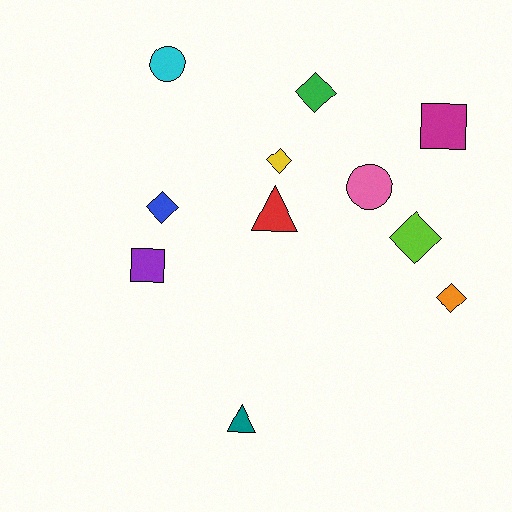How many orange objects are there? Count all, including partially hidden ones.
There is 1 orange object.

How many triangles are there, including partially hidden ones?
There are 2 triangles.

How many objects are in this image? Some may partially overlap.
There are 11 objects.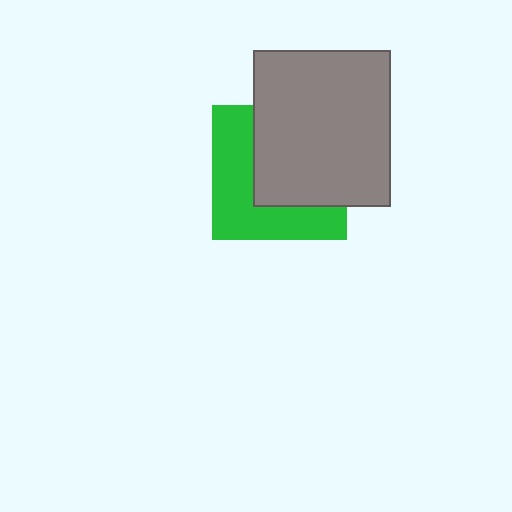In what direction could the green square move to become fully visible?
The green square could move toward the lower-left. That would shift it out from behind the gray rectangle entirely.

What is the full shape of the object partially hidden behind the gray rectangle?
The partially hidden object is a green square.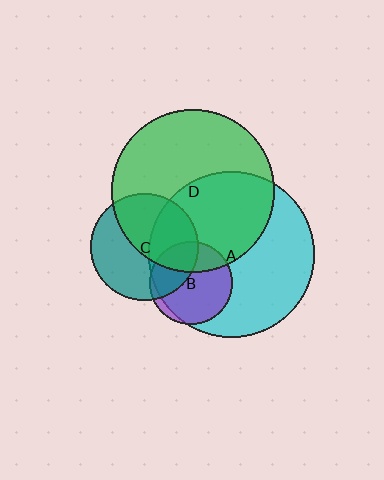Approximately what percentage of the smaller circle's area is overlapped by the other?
Approximately 40%.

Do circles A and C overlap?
Yes.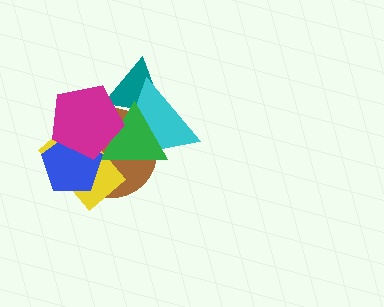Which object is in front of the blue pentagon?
The magenta pentagon is in front of the blue pentagon.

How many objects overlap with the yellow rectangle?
4 objects overlap with the yellow rectangle.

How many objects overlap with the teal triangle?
4 objects overlap with the teal triangle.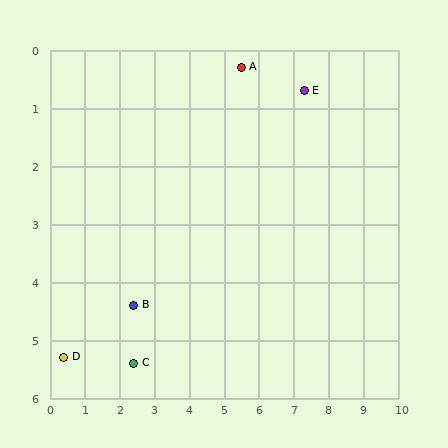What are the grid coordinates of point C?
Point C is at approximately (2.4, 5.4).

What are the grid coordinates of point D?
Point D is at approximately (0.4, 5.3).